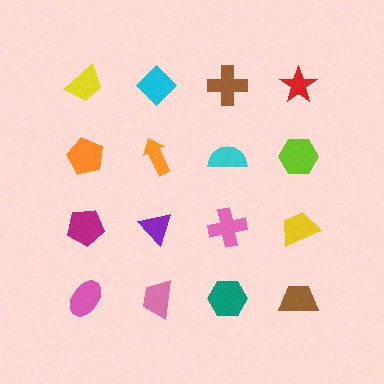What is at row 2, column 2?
An orange arrow.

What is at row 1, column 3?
A brown cross.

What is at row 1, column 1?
A yellow trapezoid.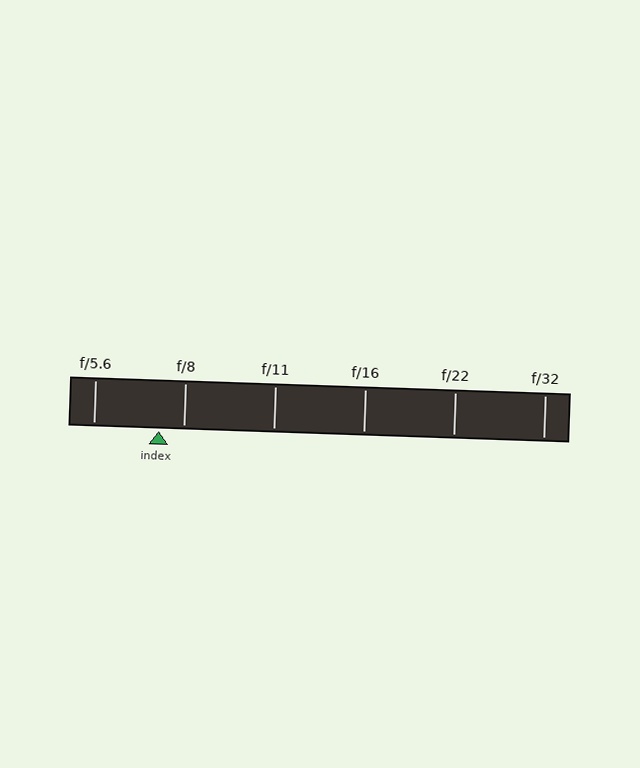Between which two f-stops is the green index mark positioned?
The index mark is between f/5.6 and f/8.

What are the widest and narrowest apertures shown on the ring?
The widest aperture shown is f/5.6 and the narrowest is f/32.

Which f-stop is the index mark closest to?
The index mark is closest to f/8.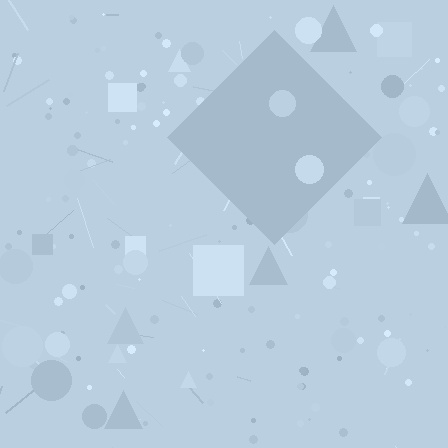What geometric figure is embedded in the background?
A diamond is embedded in the background.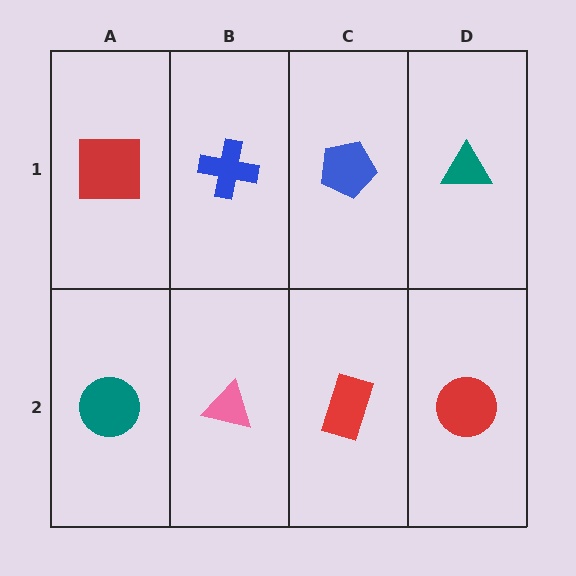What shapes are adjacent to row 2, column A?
A red square (row 1, column A), a pink triangle (row 2, column B).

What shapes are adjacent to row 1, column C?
A red rectangle (row 2, column C), a blue cross (row 1, column B), a teal triangle (row 1, column D).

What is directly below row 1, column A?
A teal circle.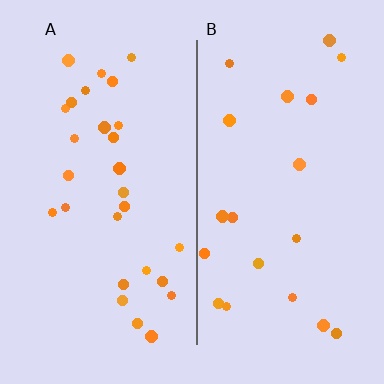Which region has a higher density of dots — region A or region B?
A (the left).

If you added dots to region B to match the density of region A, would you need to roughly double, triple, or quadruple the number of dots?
Approximately double.